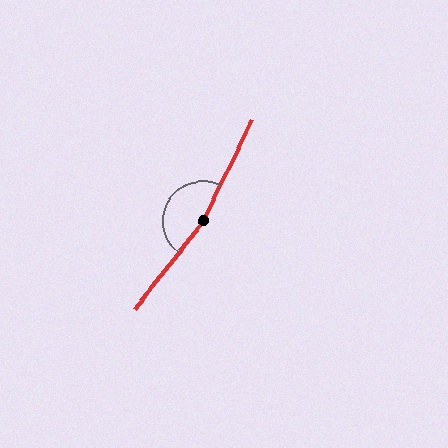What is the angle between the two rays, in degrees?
Approximately 168 degrees.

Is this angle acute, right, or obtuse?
It is obtuse.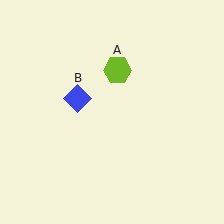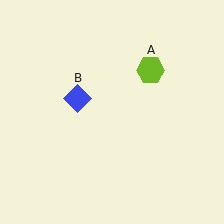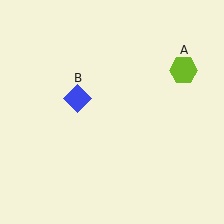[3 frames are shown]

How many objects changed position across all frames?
1 object changed position: lime hexagon (object A).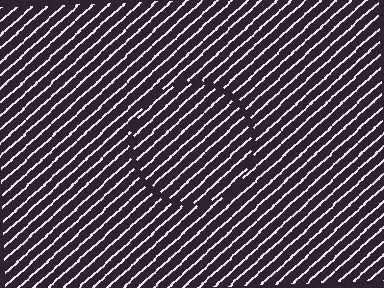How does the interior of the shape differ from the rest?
The interior of the shape contains the same grating, shifted by half a period — the contour is defined by the phase discontinuity where line-ends from the inner and outer gratings abut.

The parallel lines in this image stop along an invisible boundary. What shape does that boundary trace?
An illusory circle. The interior of the shape contains the same grating, shifted by half a period — the contour is defined by the phase discontinuity where line-ends from the inner and outer gratings abut.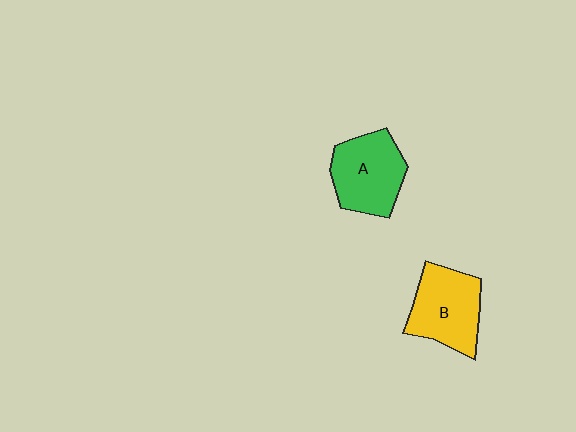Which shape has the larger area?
Shape B (yellow).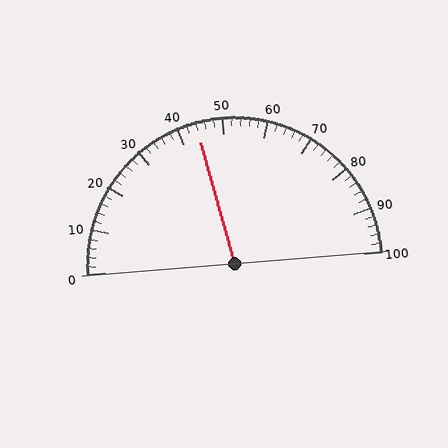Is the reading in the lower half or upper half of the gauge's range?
The reading is in the lower half of the range (0 to 100).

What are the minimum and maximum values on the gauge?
The gauge ranges from 0 to 100.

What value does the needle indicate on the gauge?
The needle indicates approximately 44.